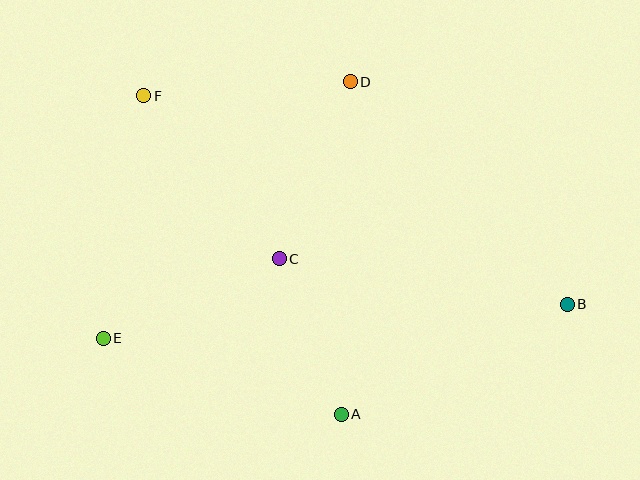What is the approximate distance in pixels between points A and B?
The distance between A and B is approximately 251 pixels.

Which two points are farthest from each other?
Points B and F are farthest from each other.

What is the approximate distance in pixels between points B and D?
The distance between B and D is approximately 311 pixels.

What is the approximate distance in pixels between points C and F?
The distance between C and F is approximately 212 pixels.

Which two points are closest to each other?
Points A and C are closest to each other.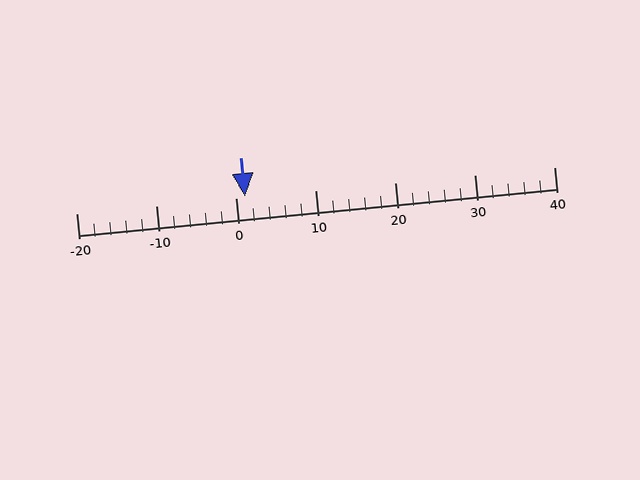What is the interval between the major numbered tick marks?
The major tick marks are spaced 10 units apart.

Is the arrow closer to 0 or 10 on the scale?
The arrow is closer to 0.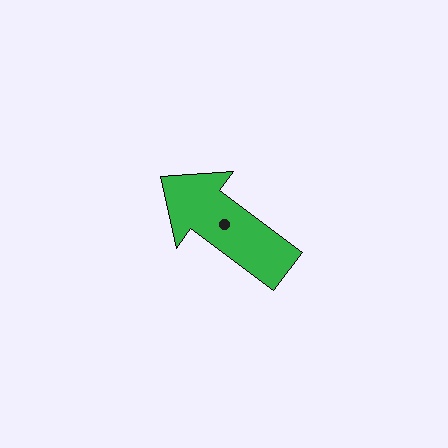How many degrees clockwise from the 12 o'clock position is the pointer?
Approximately 307 degrees.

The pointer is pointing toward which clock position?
Roughly 10 o'clock.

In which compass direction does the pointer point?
Northwest.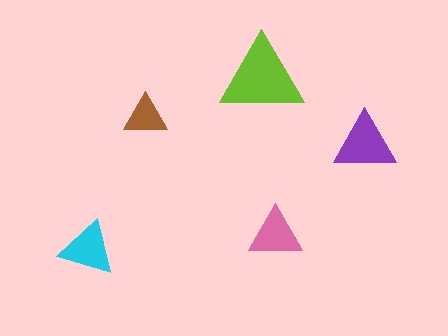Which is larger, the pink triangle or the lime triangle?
The lime one.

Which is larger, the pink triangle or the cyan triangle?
The cyan one.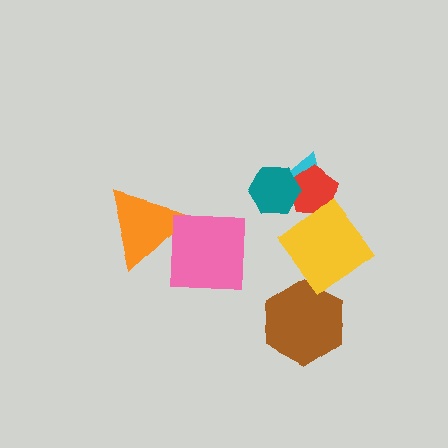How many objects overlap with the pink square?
1 object overlaps with the pink square.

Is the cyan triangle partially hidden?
Yes, it is partially covered by another shape.